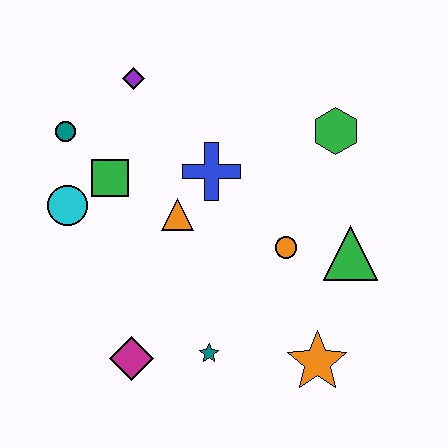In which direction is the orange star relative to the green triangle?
The orange star is below the green triangle.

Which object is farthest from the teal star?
The purple diamond is farthest from the teal star.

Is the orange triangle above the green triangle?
Yes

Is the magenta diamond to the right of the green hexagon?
No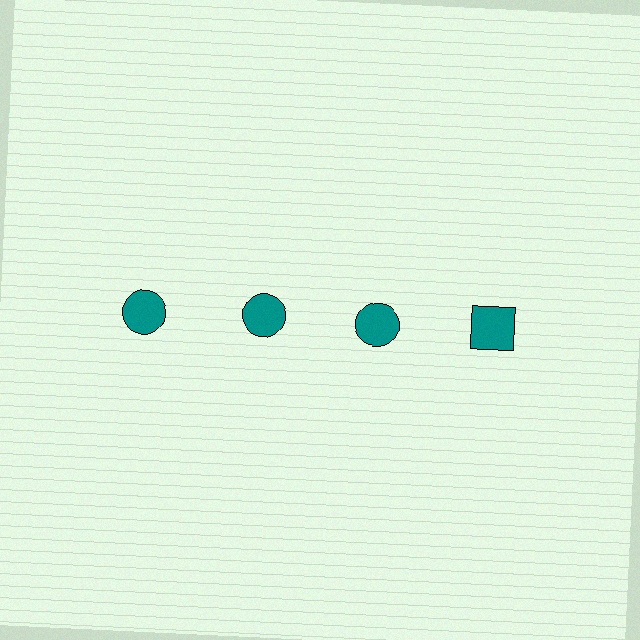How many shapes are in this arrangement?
There are 4 shapes arranged in a grid pattern.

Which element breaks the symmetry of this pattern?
The teal square in the top row, second from right column breaks the symmetry. All other shapes are teal circles.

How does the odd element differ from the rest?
It has a different shape: square instead of circle.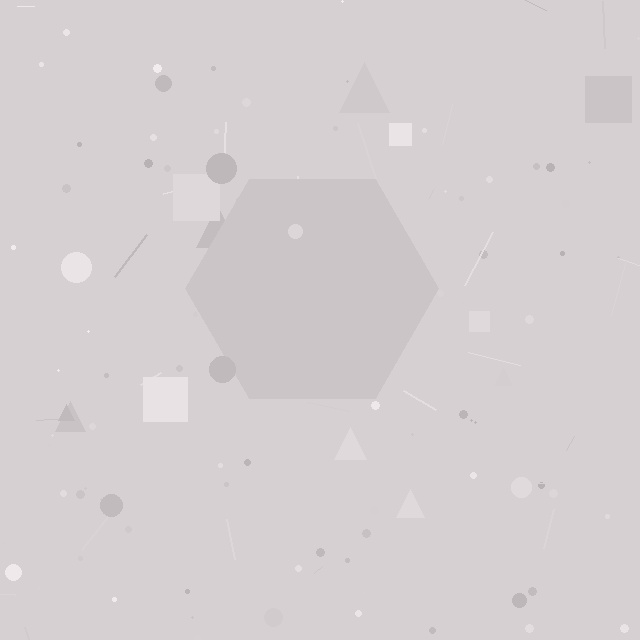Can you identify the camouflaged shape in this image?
The camouflaged shape is a hexagon.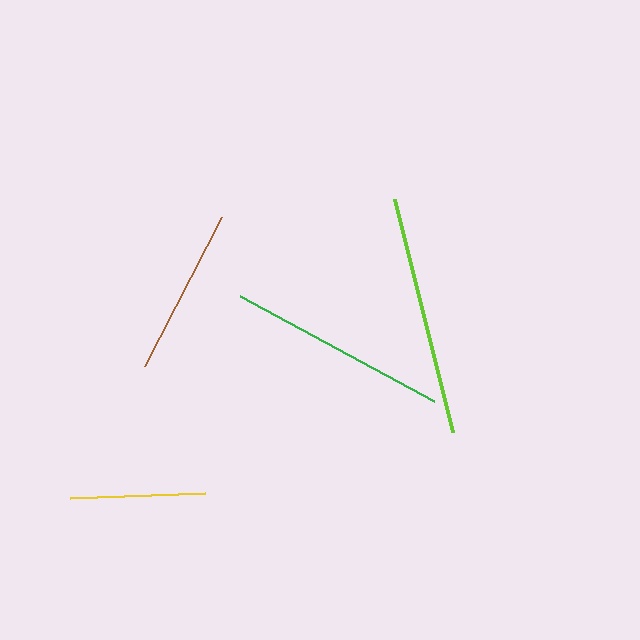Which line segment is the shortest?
The yellow line is the shortest at approximately 134 pixels.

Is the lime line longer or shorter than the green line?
The lime line is longer than the green line.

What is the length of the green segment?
The green segment is approximately 220 pixels long.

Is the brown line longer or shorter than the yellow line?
The brown line is longer than the yellow line.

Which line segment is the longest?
The lime line is the longest at approximately 239 pixels.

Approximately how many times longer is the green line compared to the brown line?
The green line is approximately 1.3 times the length of the brown line.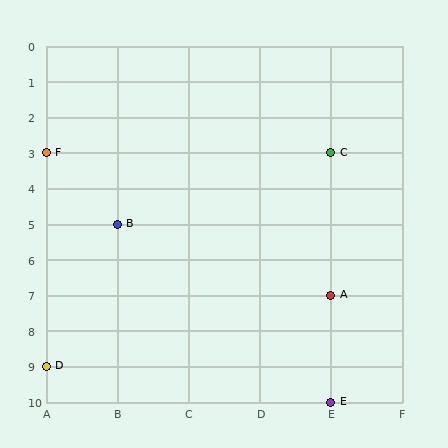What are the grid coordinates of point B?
Point B is at grid coordinates (B, 5).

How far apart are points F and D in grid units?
Points F and D are 6 rows apart.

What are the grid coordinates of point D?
Point D is at grid coordinates (A, 9).